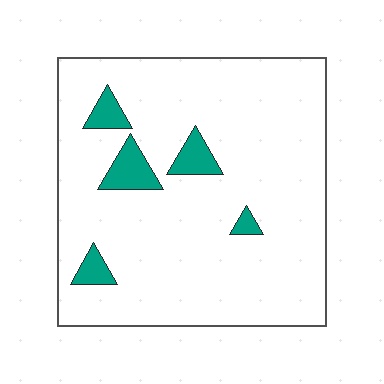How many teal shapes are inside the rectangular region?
5.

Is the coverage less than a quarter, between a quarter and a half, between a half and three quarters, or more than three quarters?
Less than a quarter.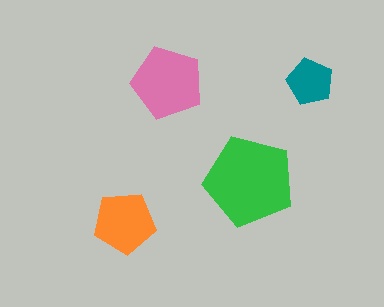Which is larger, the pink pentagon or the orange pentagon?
The pink one.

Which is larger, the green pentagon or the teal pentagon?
The green one.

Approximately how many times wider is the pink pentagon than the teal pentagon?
About 1.5 times wider.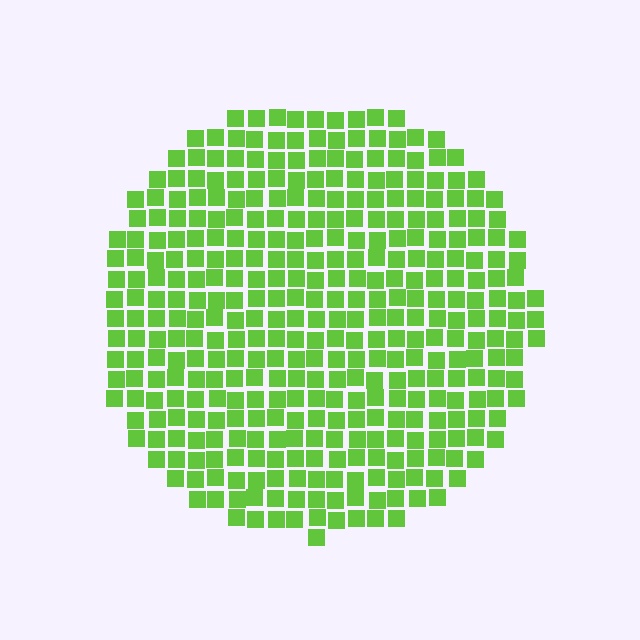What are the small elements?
The small elements are squares.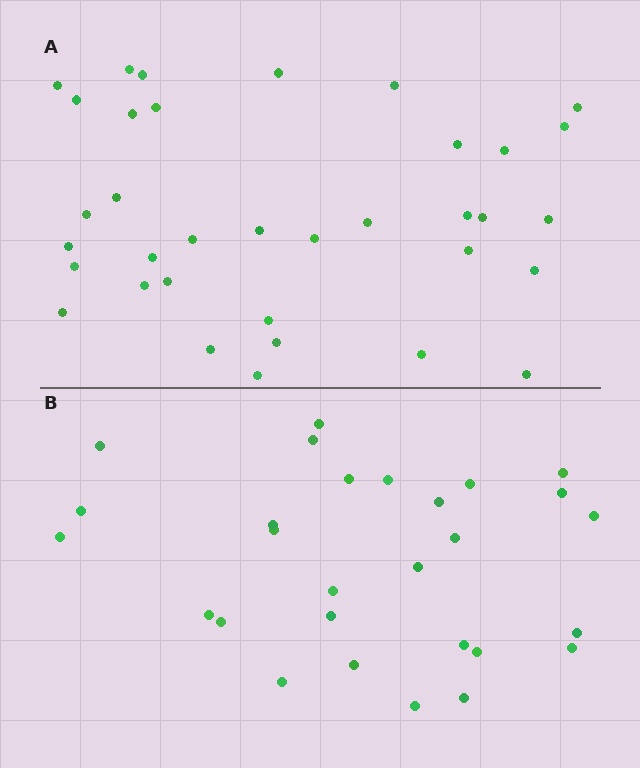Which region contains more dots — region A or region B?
Region A (the top region) has more dots.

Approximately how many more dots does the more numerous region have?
Region A has roughly 8 or so more dots than region B.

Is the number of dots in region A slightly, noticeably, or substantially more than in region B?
Region A has noticeably more, but not dramatically so. The ratio is roughly 1.2 to 1.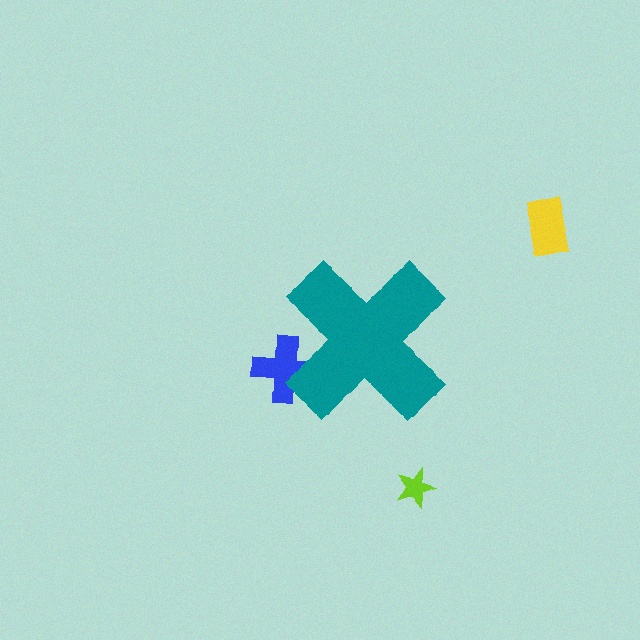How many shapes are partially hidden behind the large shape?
1 shape is partially hidden.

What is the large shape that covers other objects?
A teal cross.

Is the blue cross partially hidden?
Yes, the blue cross is partially hidden behind the teal cross.